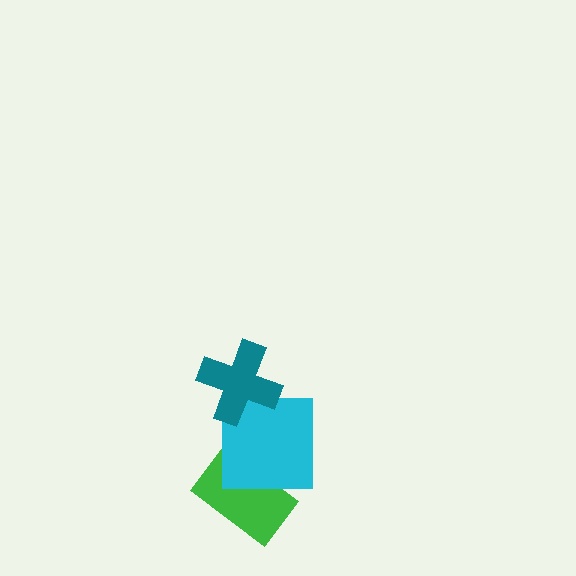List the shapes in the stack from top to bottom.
From top to bottom: the teal cross, the cyan square, the green rectangle.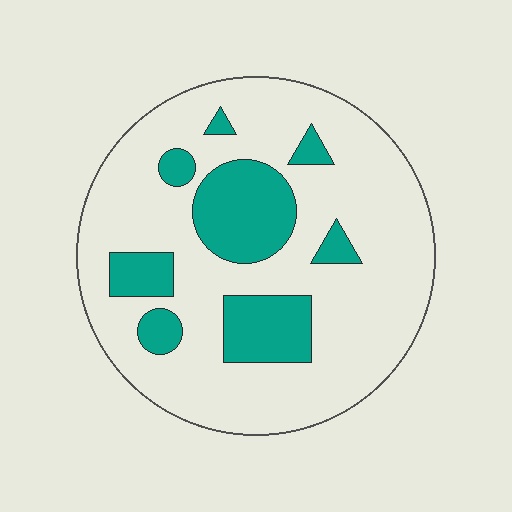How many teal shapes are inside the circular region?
8.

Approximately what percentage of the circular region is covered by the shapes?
Approximately 25%.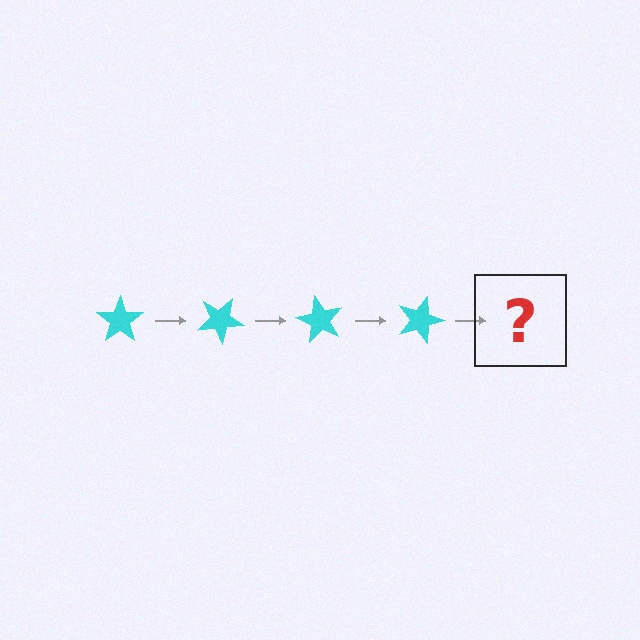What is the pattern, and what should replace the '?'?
The pattern is that the star rotates 30 degrees each step. The '?' should be a cyan star rotated 120 degrees.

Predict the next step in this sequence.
The next step is a cyan star rotated 120 degrees.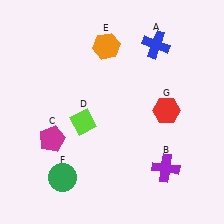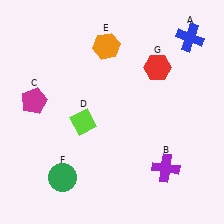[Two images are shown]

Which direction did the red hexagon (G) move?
The red hexagon (G) moved up.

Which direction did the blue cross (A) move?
The blue cross (A) moved right.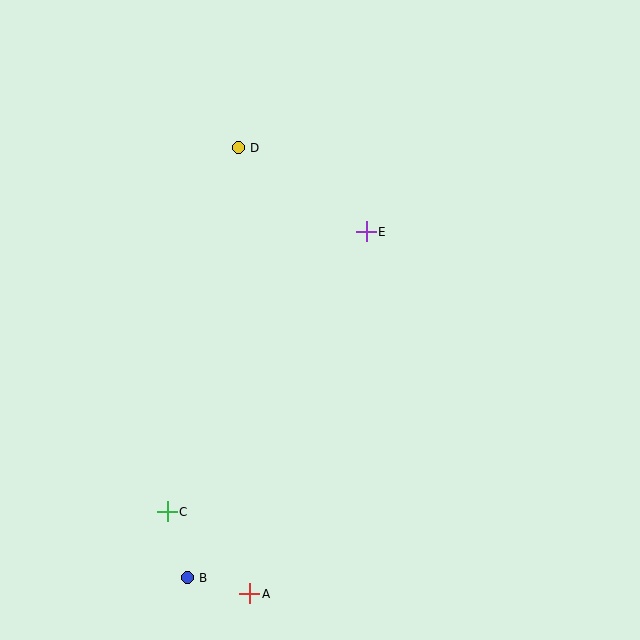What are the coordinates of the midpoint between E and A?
The midpoint between E and A is at (308, 413).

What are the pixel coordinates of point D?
Point D is at (238, 148).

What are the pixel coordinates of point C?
Point C is at (167, 512).